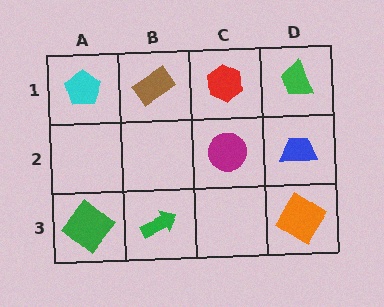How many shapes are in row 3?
3 shapes.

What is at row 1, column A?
A cyan pentagon.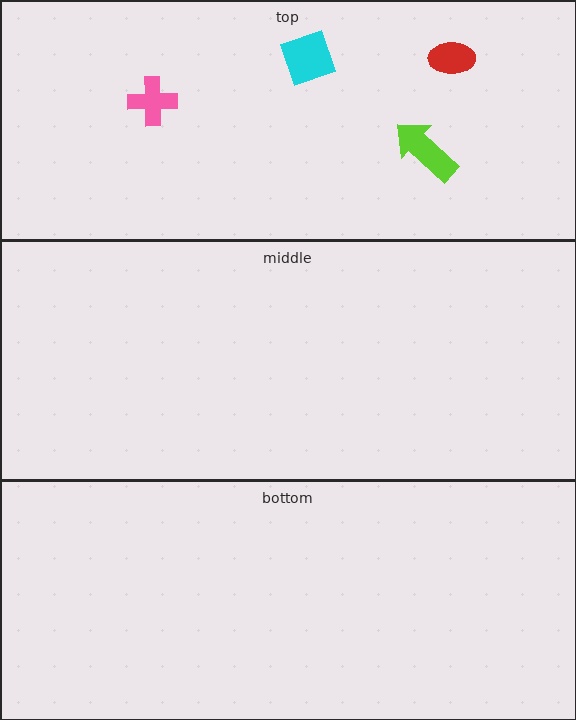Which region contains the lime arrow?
The top region.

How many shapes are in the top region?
4.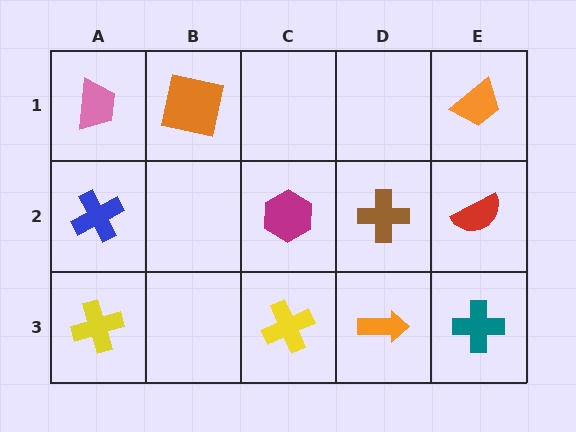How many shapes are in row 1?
3 shapes.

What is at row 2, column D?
A brown cross.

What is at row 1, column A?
A pink trapezoid.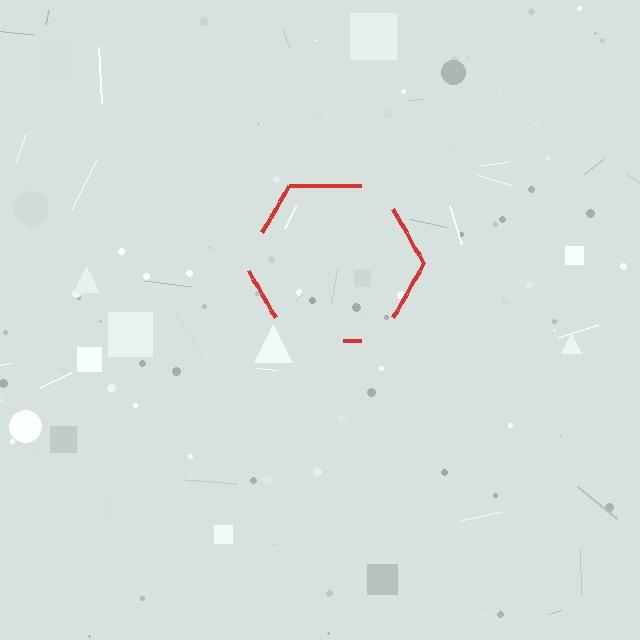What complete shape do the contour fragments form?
The contour fragments form a hexagon.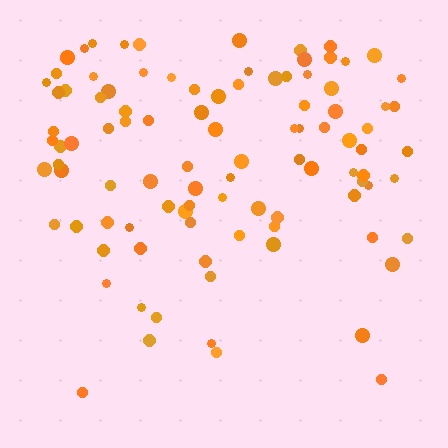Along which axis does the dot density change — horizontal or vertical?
Vertical.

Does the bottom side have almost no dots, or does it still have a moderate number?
Still a moderate number, just noticeably fewer than the top.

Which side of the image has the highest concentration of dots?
The top.